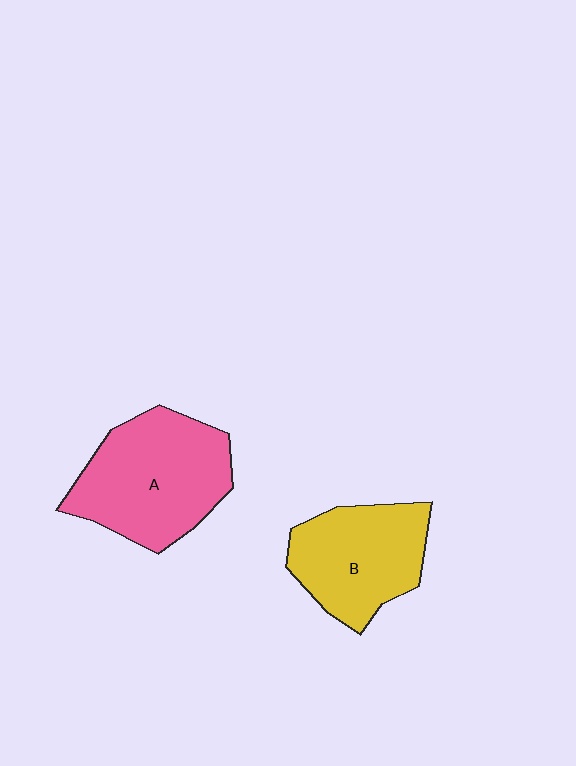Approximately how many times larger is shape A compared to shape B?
Approximately 1.2 times.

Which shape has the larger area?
Shape A (pink).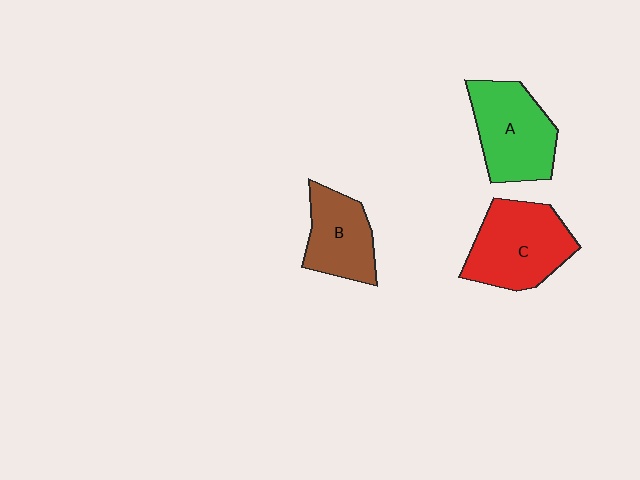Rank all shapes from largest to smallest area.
From largest to smallest: C (red), A (green), B (brown).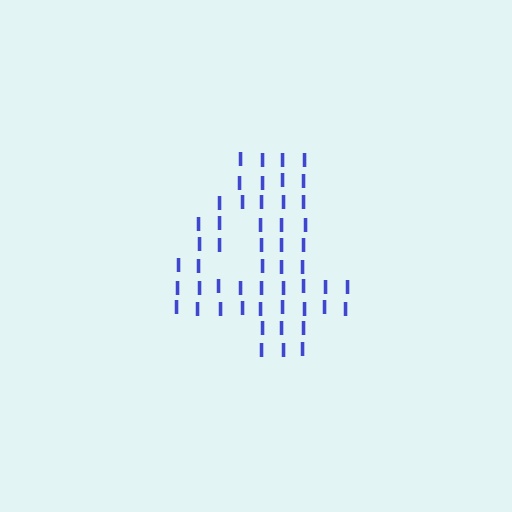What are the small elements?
The small elements are letter I's.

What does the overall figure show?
The overall figure shows the digit 4.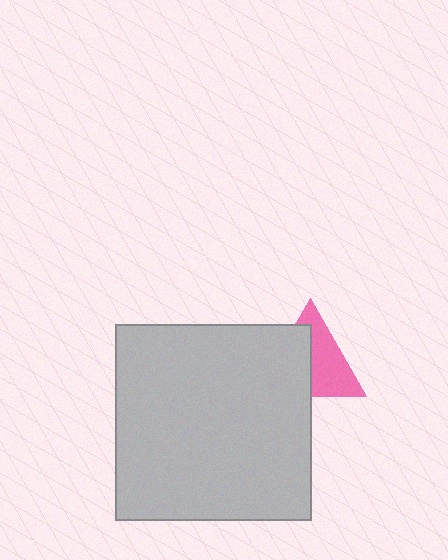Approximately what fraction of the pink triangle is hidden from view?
Roughly 48% of the pink triangle is hidden behind the light gray square.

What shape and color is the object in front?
The object in front is a light gray square.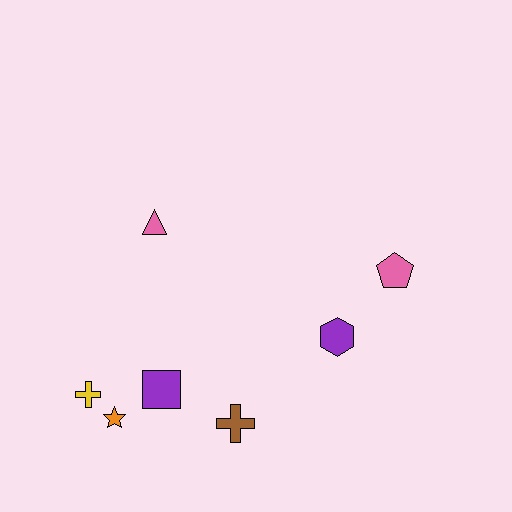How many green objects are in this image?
There are no green objects.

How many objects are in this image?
There are 7 objects.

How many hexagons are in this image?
There is 1 hexagon.